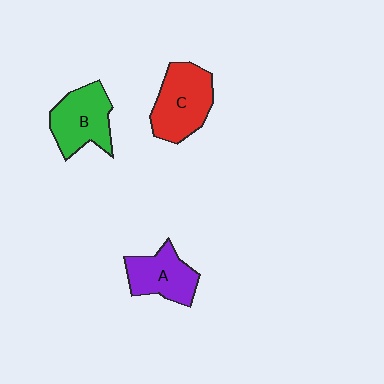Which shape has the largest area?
Shape C (red).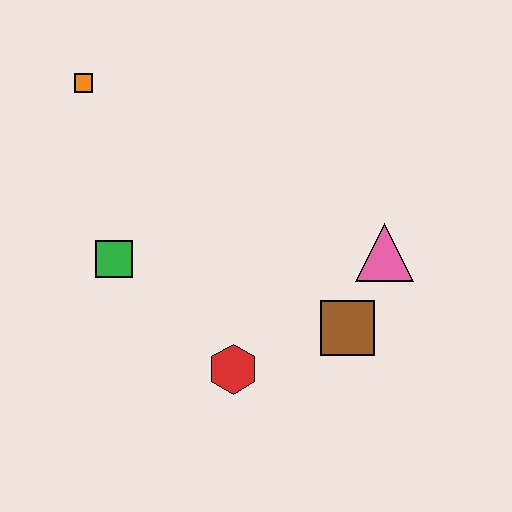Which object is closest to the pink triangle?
The brown square is closest to the pink triangle.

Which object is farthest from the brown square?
The orange square is farthest from the brown square.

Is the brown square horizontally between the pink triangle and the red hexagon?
Yes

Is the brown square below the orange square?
Yes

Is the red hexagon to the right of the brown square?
No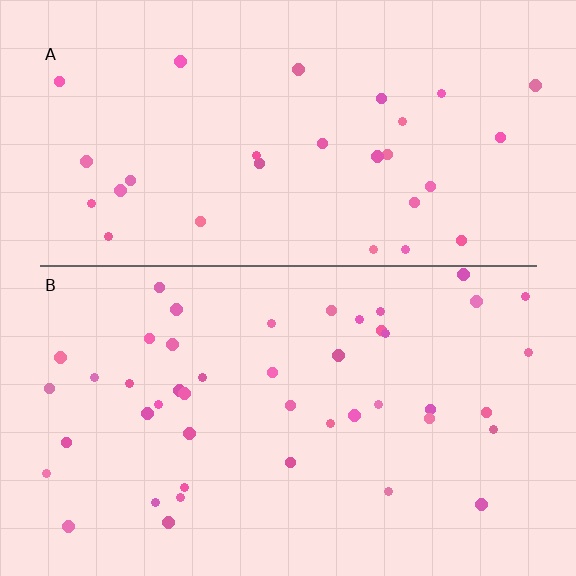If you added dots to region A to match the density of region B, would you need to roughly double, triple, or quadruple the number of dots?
Approximately double.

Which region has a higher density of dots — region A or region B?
B (the bottom).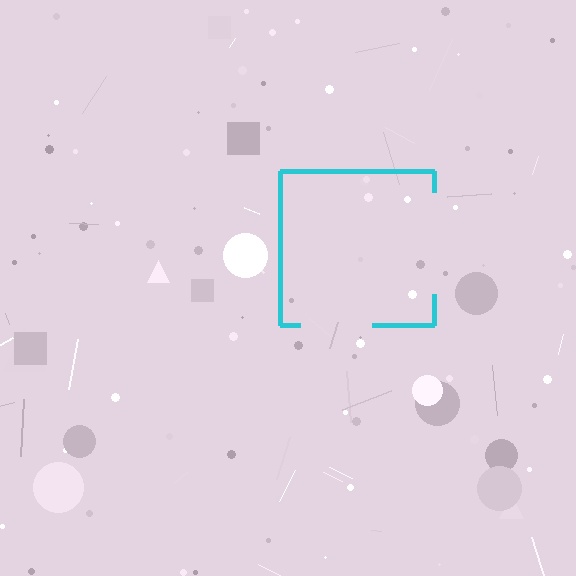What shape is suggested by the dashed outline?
The dashed outline suggests a square.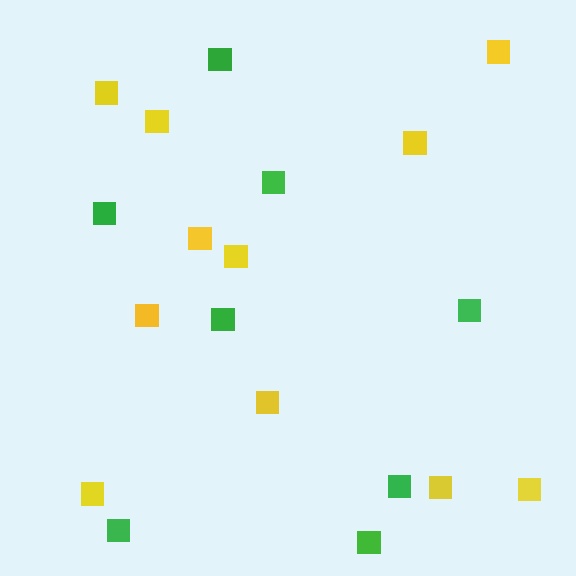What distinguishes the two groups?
There are 2 groups: one group of green squares (8) and one group of yellow squares (11).